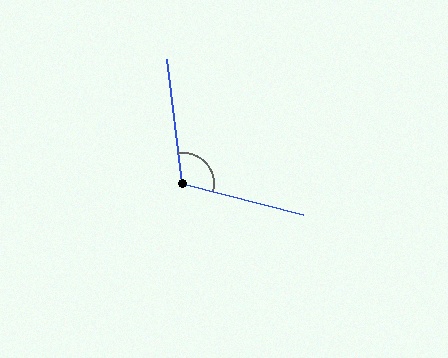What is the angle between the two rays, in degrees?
Approximately 111 degrees.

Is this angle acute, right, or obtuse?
It is obtuse.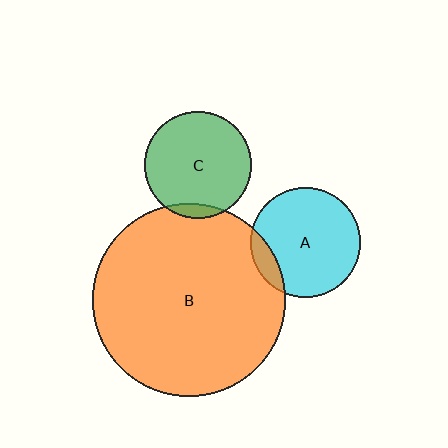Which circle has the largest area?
Circle B (orange).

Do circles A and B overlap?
Yes.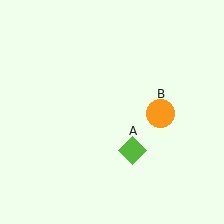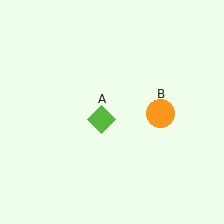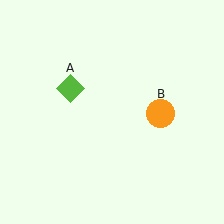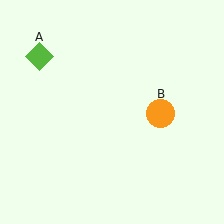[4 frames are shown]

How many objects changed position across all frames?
1 object changed position: lime diamond (object A).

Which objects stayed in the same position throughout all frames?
Orange circle (object B) remained stationary.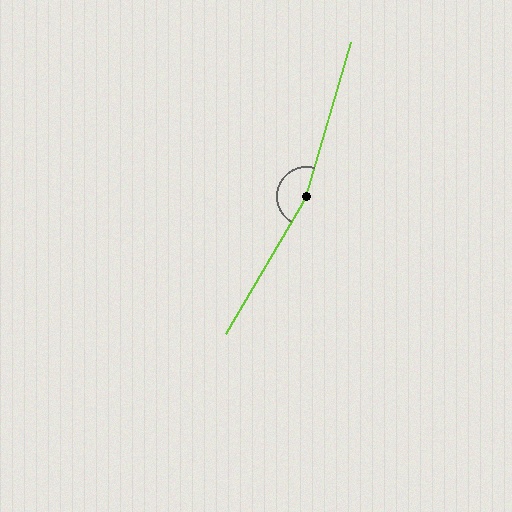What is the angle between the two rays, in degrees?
Approximately 166 degrees.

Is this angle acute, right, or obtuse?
It is obtuse.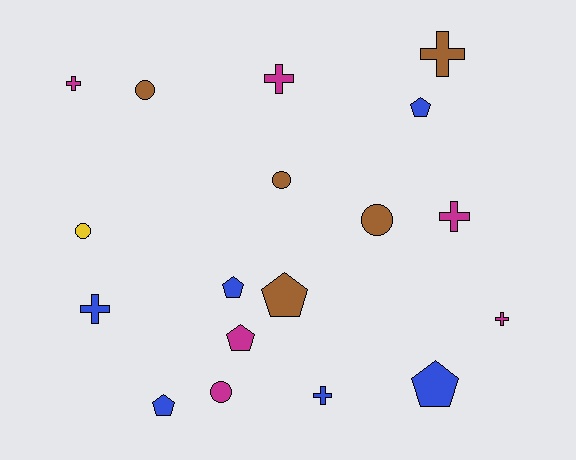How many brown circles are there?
There are 3 brown circles.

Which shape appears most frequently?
Cross, with 7 objects.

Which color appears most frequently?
Blue, with 6 objects.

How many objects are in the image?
There are 18 objects.